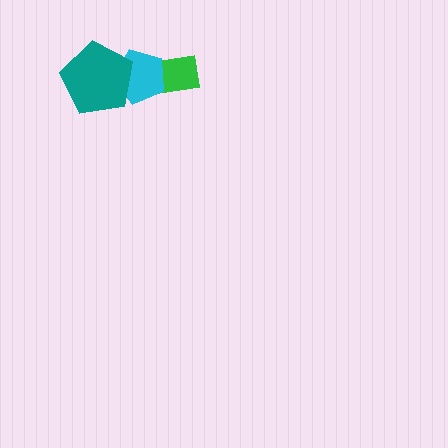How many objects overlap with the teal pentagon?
1 object overlaps with the teal pentagon.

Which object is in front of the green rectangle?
The cyan pentagon is in front of the green rectangle.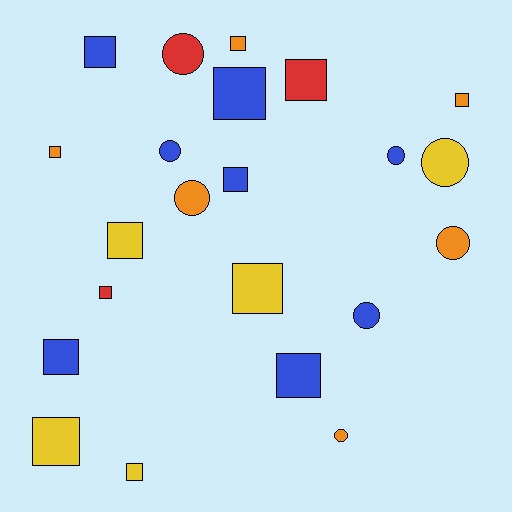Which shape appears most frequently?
Square, with 14 objects.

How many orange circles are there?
There are 3 orange circles.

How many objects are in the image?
There are 22 objects.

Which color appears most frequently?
Blue, with 8 objects.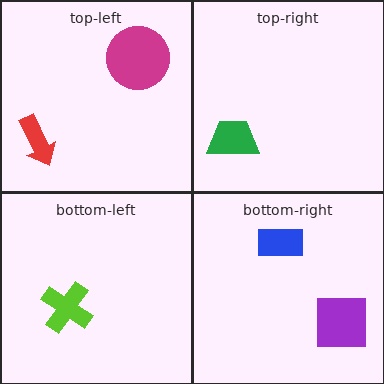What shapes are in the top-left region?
The magenta circle, the red arrow.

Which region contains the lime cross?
The bottom-left region.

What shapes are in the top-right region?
The green trapezoid.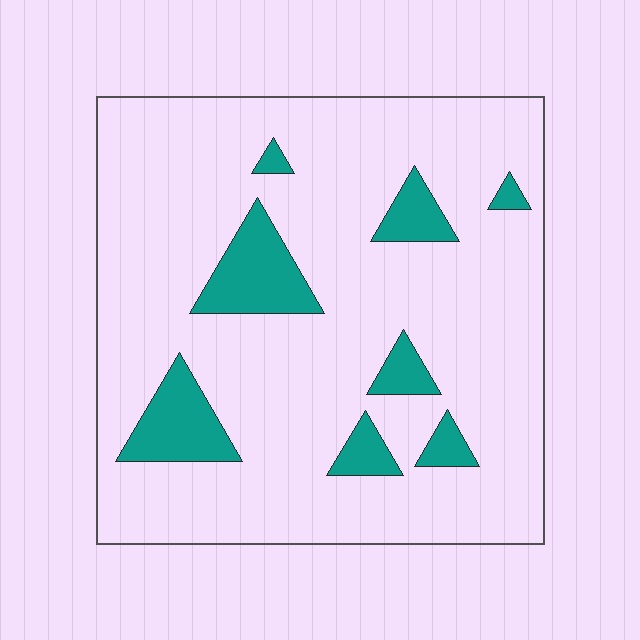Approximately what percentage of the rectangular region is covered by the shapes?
Approximately 15%.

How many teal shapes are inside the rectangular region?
8.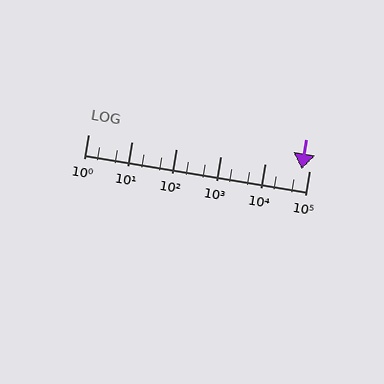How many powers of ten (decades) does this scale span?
The scale spans 5 decades, from 1 to 100000.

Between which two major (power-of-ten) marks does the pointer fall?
The pointer is between 10000 and 100000.